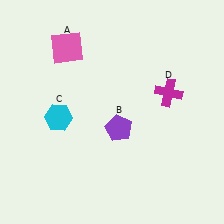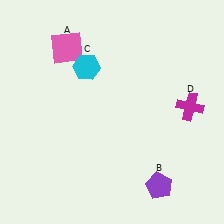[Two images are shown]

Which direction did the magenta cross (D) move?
The magenta cross (D) moved right.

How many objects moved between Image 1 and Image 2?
3 objects moved between the two images.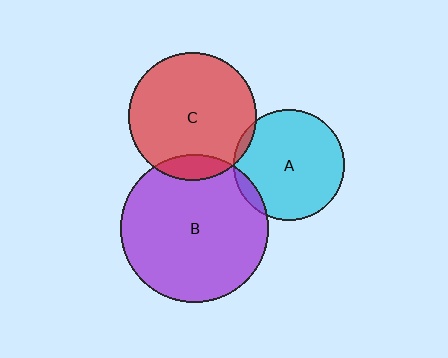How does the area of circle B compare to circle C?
Approximately 1.3 times.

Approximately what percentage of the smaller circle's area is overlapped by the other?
Approximately 10%.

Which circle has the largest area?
Circle B (purple).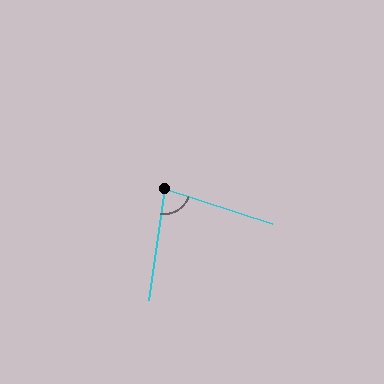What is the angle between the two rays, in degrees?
Approximately 80 degrees.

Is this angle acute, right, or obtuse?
It is acute.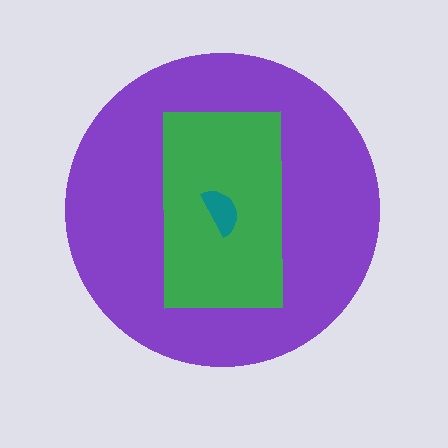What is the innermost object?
The teal semicircle.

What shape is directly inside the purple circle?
The green rectangle.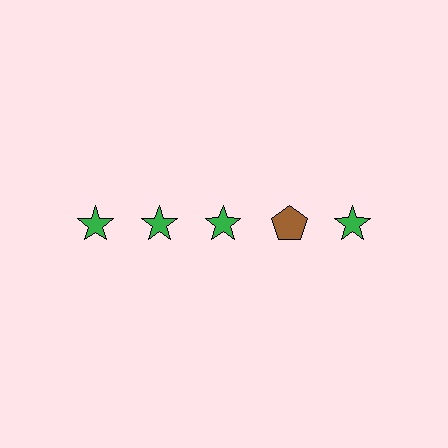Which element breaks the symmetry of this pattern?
The brown pentagon in the top row, second from right column breaks the symmetry. All other shapes are green stars.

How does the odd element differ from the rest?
It differs in both color (brown instead of green) and shape (pentagon instead of star).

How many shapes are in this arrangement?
There are 5 shapes arranged in a grid pattern.